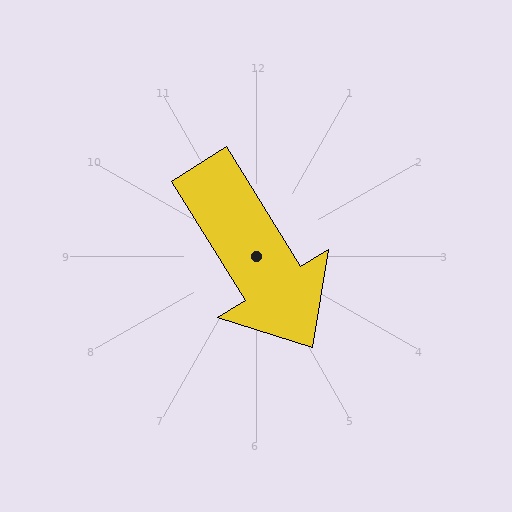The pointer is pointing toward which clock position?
Roughly 5 o'clock.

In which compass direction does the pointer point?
Southeast.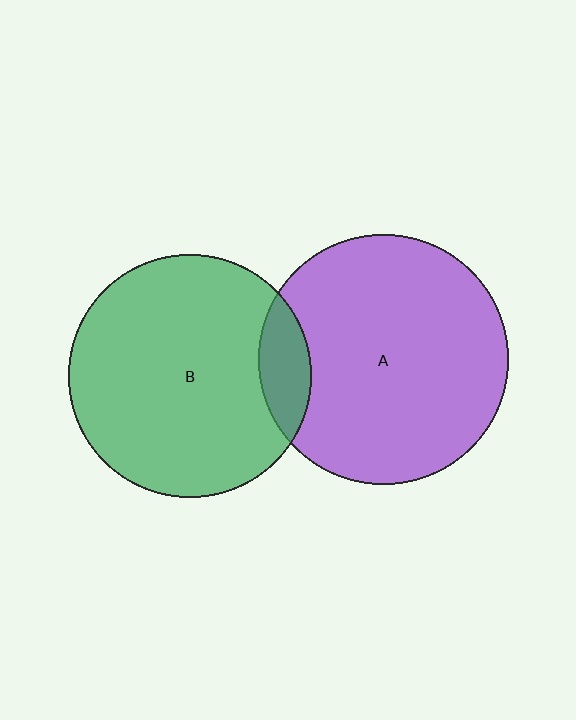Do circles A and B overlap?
Yes.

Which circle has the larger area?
Circle A (purple).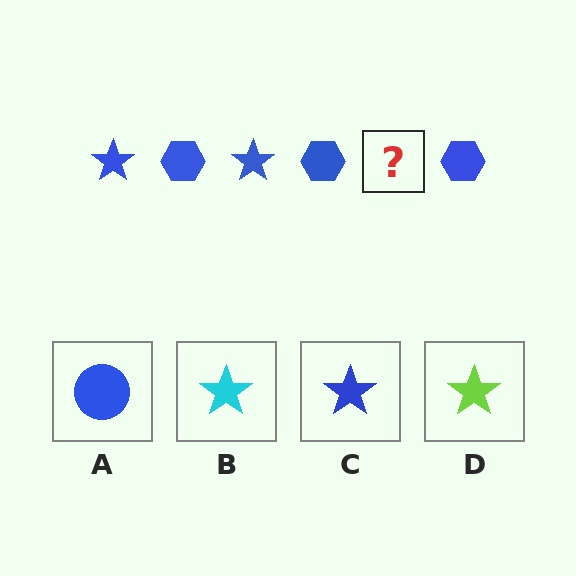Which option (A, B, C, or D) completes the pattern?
C.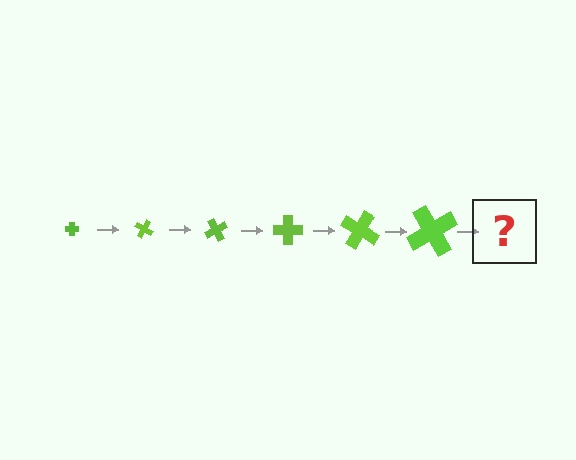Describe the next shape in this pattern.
It should be a cross, larger than the previous one and rotated 180 degrees from the start.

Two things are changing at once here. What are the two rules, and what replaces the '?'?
The two rules are that the cross grows larger each step and it rotates 30 degrees each step. The '?' should be a cross, larger than the previous one and rotated 180 degrees from the start.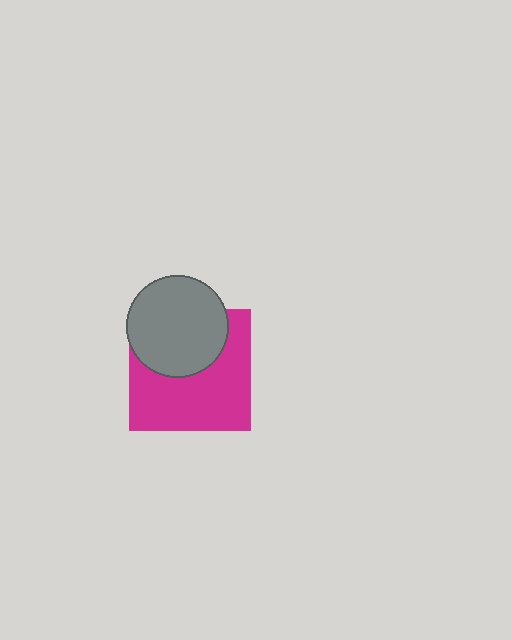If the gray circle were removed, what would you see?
You would see the complete magenta square.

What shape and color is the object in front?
The object in front is a gray circle.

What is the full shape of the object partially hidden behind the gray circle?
The partially hidden object is a magenta square.